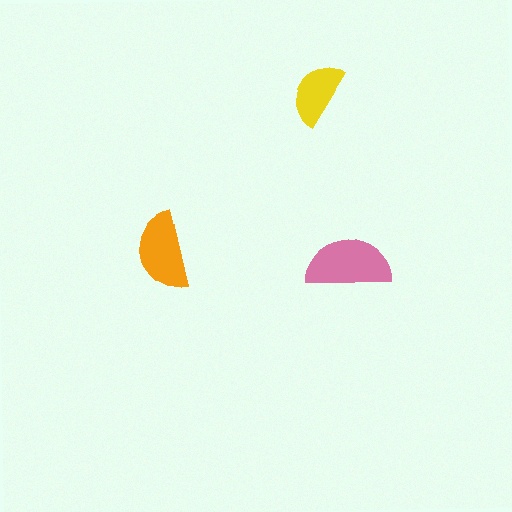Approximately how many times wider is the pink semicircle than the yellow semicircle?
About 1.5 times wider.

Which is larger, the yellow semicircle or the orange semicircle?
The orange one.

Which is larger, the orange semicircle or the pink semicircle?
The pink one.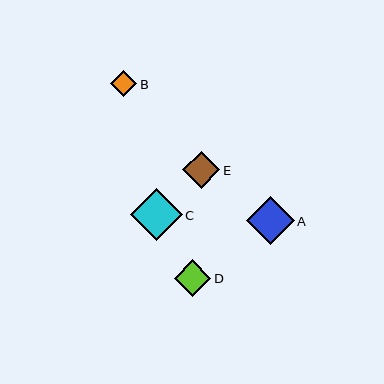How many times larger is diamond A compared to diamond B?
Diamond A is approximately 1.9 times the size of diamond B.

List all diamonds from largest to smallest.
From largest to smallest: C, A, E, D, B.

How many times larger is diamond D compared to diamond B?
Diamond D is approximately 1.4 times the size of diamond B.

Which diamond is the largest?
Diamond C is the largest with a size of approximately 51 pixels.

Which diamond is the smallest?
Diamond B is the smallest with a size of approximately 26 pixels.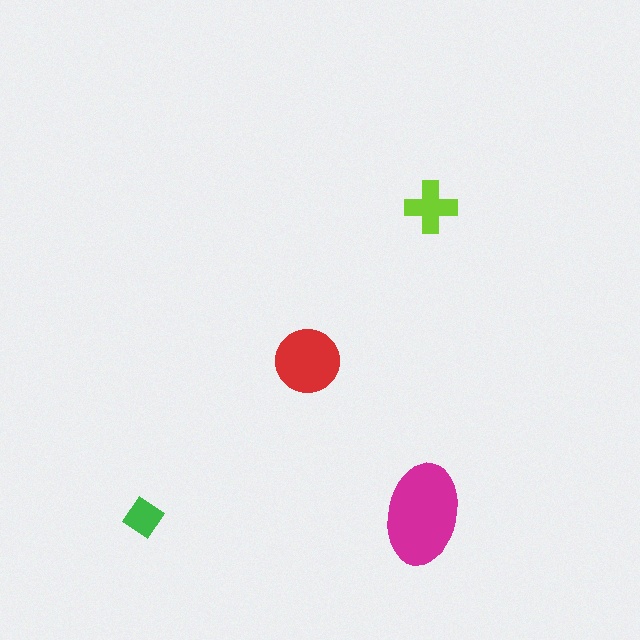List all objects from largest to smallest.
The magenta ellipse, the red circle, the lime cross, the green diamond.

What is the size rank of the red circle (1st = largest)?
2nd.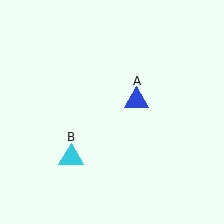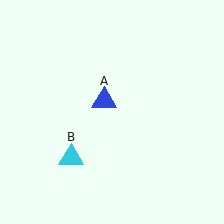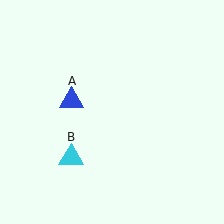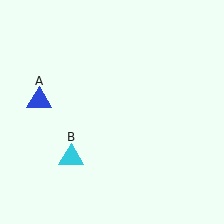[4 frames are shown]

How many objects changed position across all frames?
1 object changed position: blue triangle (object A).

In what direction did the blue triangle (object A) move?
The blue triangle (object A) moved left.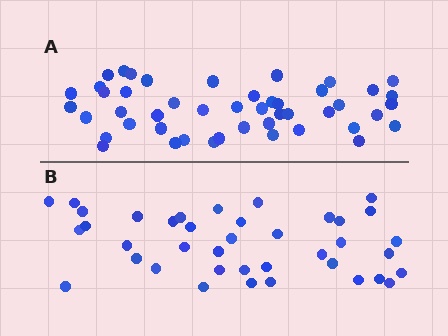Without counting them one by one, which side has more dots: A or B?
Region A (the top region) has more dots.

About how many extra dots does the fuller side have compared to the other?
Region A has roughly 8 or so more dots than region B.